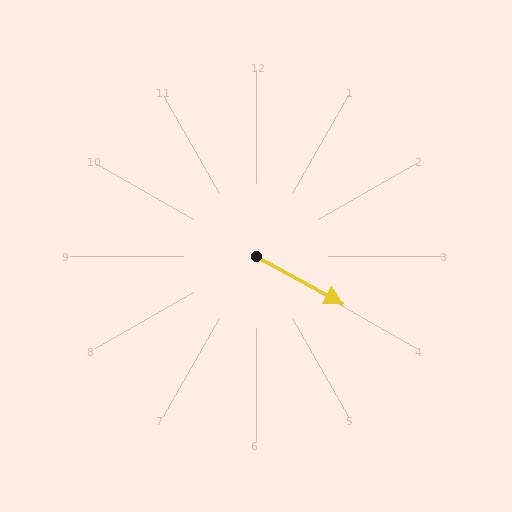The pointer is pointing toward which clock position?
Roughly 4 o'clock.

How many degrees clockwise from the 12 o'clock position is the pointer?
Approximately 119 degrees.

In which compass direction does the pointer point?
Southeast.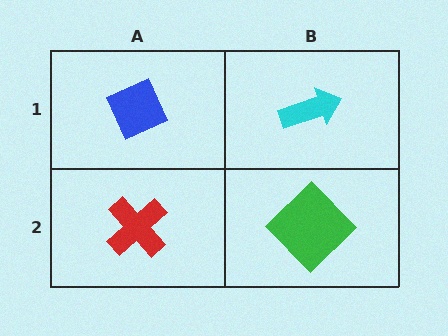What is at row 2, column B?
A green diamond.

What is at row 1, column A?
A blue diamond.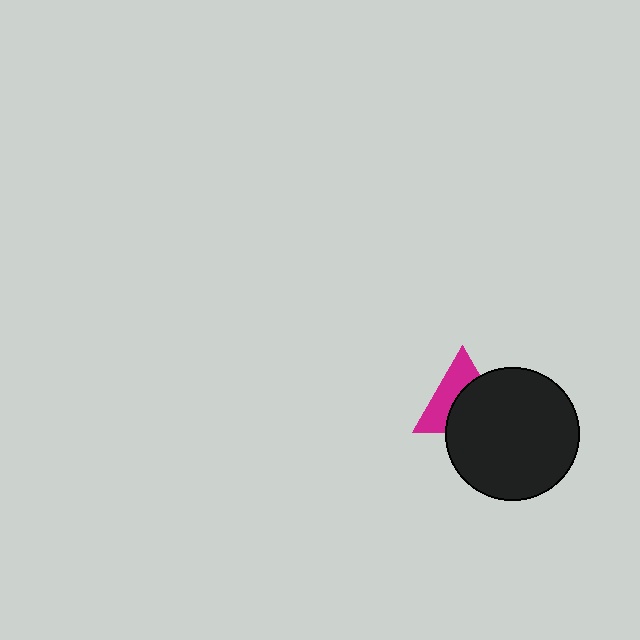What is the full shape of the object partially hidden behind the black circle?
The partially hidden object is a magenta triangle.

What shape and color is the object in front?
The object in front is a black circle.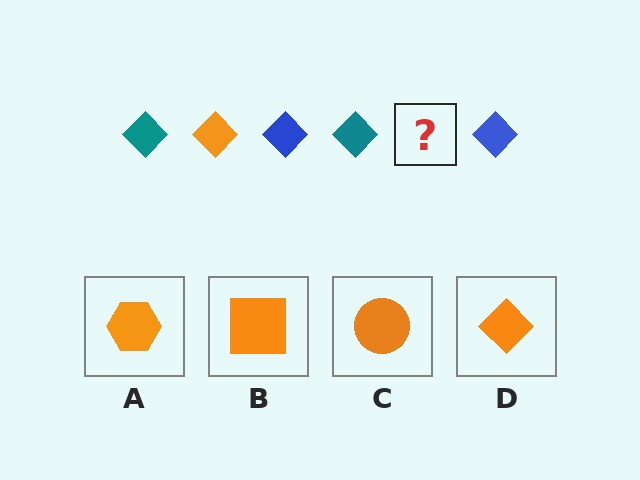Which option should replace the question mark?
Option D.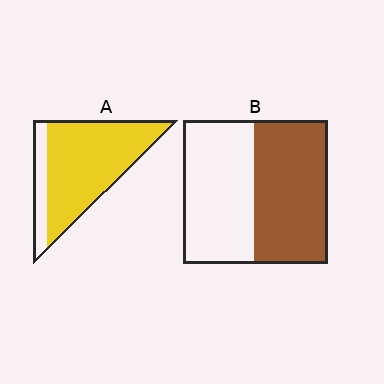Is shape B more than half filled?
Roughly half.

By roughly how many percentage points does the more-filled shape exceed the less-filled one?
By roughly 30 percentage points (A over B).